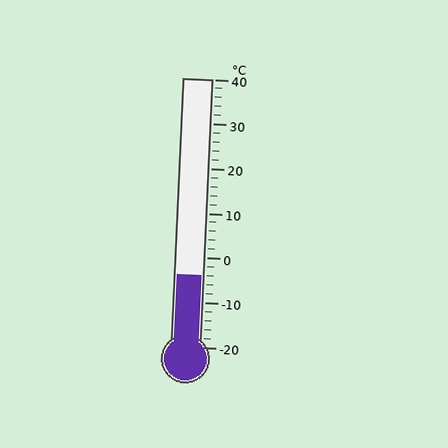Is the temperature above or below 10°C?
The temperature is below 10°C.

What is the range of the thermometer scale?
The thermometer scale ranges from -20°C to 40°C.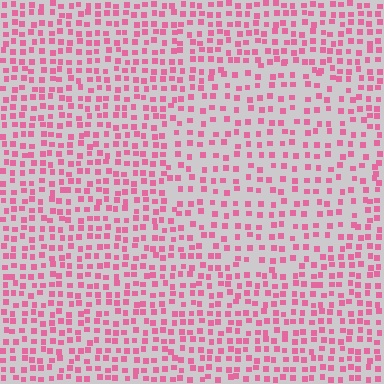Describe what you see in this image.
The image contains small pink elements arranged at two different densities. A circle-shaped region is visible where the elements are less densely packed than the surrounding area.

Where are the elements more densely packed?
The elements are more densely packed outside the circle boundary.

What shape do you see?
I see a circle.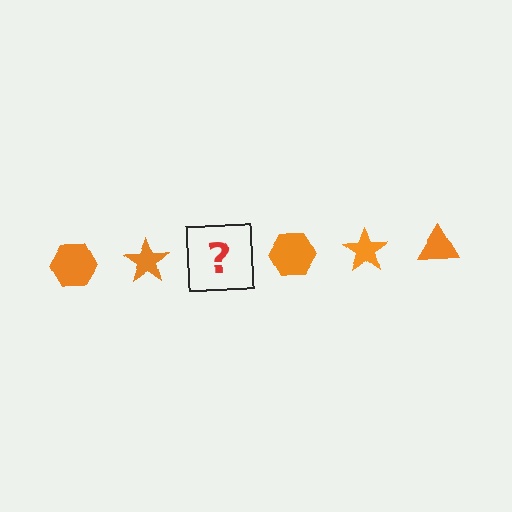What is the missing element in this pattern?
The missing element is an orange triangle.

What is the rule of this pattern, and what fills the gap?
The rule is that the pattern cycles through hexagon, star, triangle shapes in orange. The gap should be filled with an orange triangle.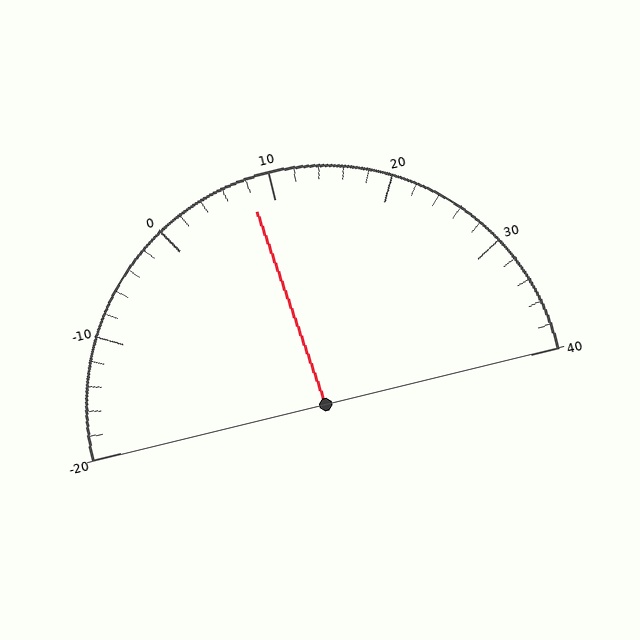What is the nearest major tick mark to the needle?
The nearest major tick mark is 10.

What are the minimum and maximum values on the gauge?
The gauge ranges from -20 to 40.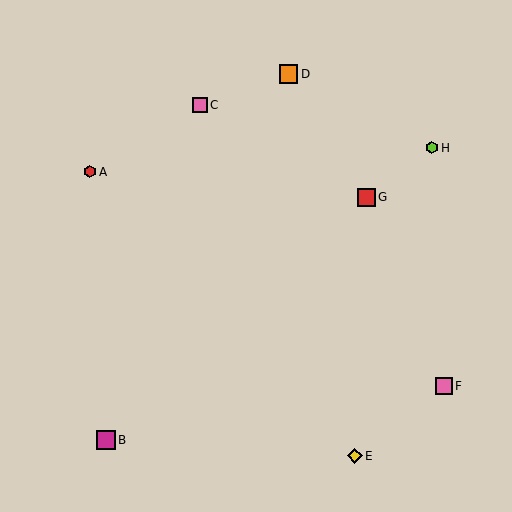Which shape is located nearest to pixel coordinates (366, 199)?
The red square (labeled G) at (366, 197) is nearest to that location.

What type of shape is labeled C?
Shape C is a pink square.